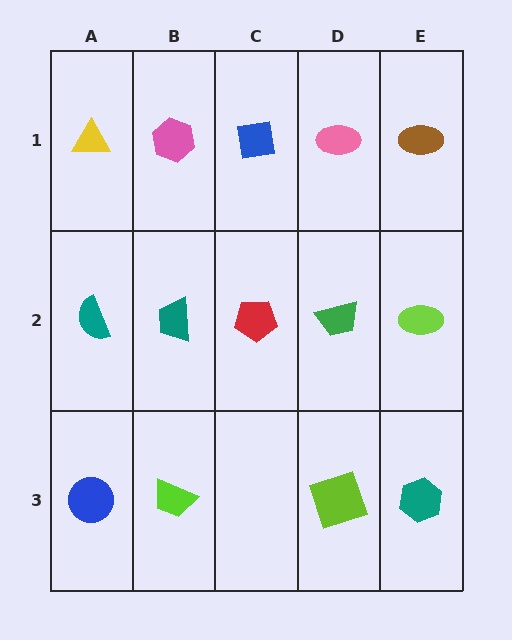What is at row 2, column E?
A lime ellipse.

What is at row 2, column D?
A green trapezoid.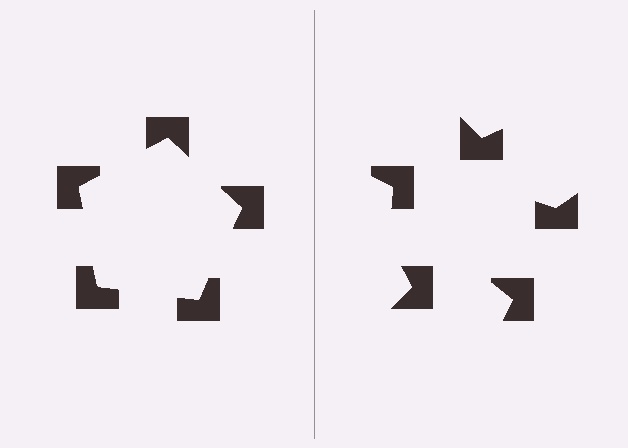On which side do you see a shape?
An illusory pentagon appears on the left side. On the right side the wedge cuts are rotated, so no coherent shape forms.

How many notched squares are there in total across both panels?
10 — 5 on each side.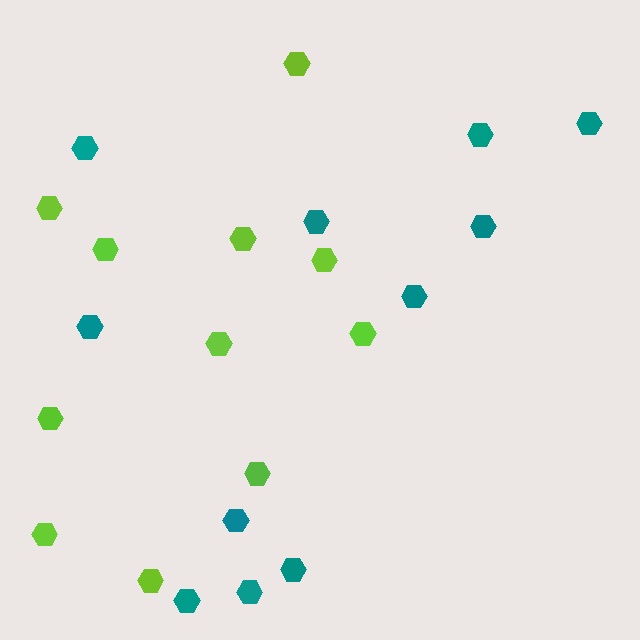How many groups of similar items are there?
There are 2 groups: one group of teal hexagons (11) and one group of lime hexagons (11).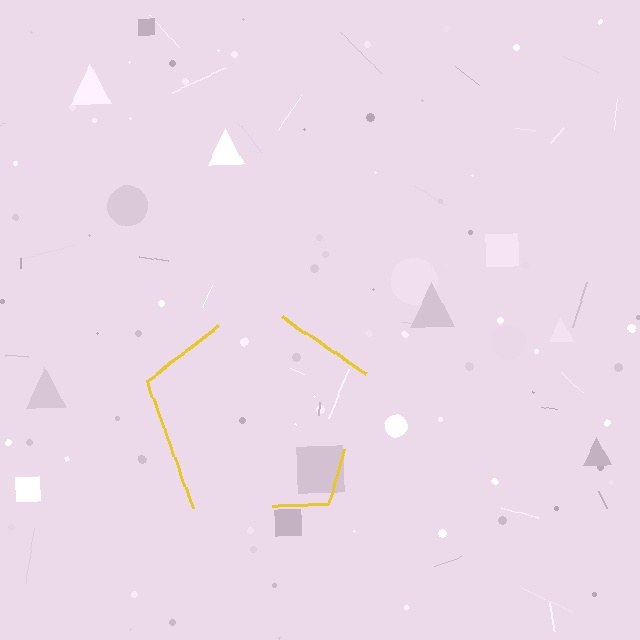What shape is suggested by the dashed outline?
The dashed outline suggests a pentagon.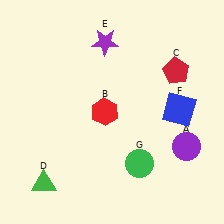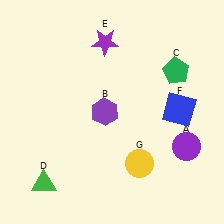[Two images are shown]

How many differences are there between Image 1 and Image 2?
There are 3 differences between the two images.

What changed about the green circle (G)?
In Image 1, G is green. In Image 2, it changed to yellow.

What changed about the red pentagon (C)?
In Image 1, C is red. In Image 2, it changed to green.